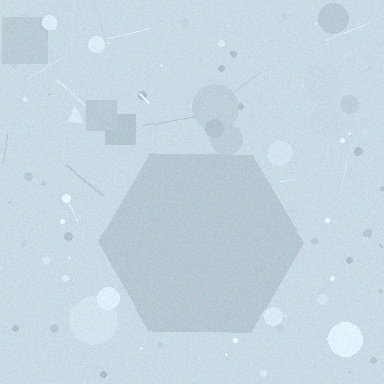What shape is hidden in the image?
A hexagon is hidden in the image.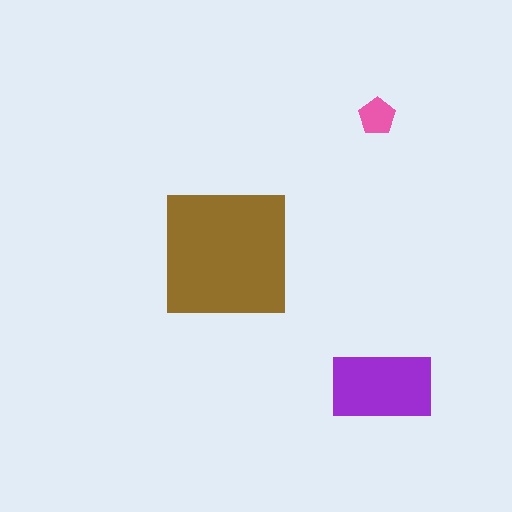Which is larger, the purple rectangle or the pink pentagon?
The purple rectangle.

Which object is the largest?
The brown square.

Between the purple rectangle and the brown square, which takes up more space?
The brown square.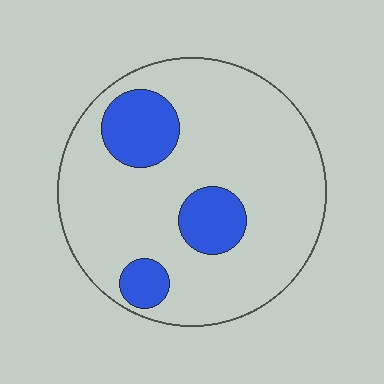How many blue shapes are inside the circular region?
3.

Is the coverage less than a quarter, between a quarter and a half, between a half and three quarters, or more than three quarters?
Less than a quarter.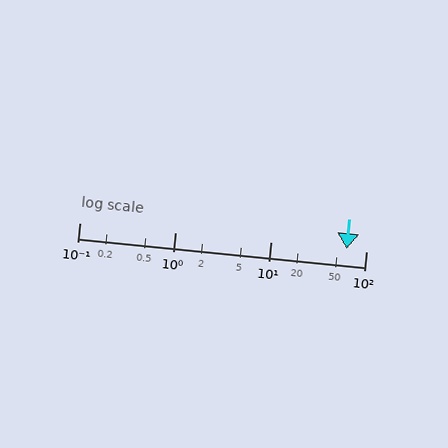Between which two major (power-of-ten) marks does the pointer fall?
The pointer is between 10 and 100.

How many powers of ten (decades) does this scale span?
The scale spans 3 decades, from 0.1 to 100.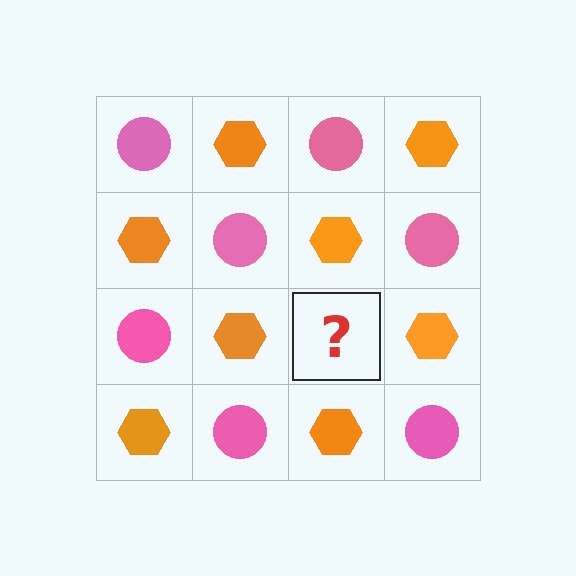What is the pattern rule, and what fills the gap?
The rule is that it alternates pink circle and orange hexagon in a checkerboard pattern. The gap should be filled with a pink circle.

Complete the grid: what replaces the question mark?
The question mark should be replaced with a pink circle.